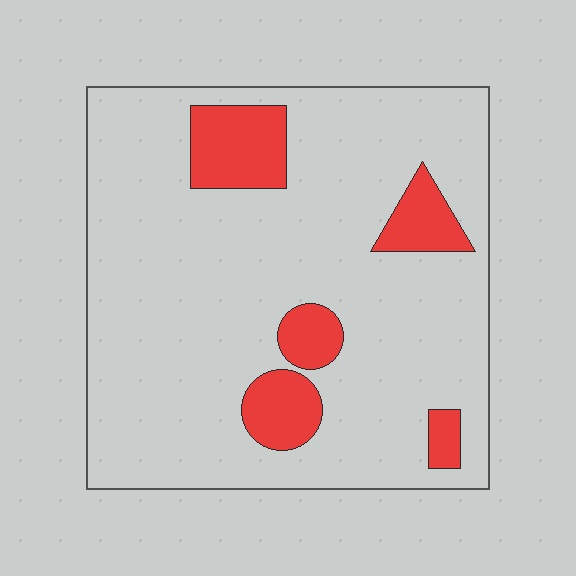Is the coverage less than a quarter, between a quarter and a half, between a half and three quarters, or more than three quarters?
Less than a quarter.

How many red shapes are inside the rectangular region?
5.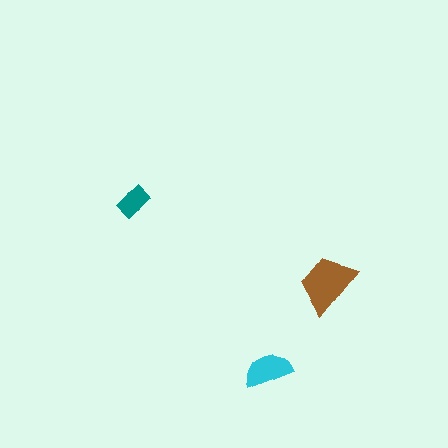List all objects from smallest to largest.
The teal rectangle, the cyan semicircle, the brown trapezoid.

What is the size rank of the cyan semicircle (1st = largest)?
2nd.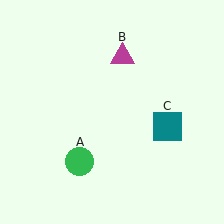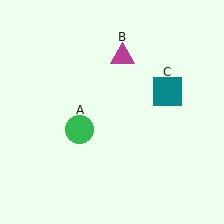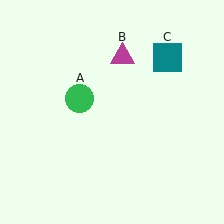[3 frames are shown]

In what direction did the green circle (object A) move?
The green circle (object A) moved up.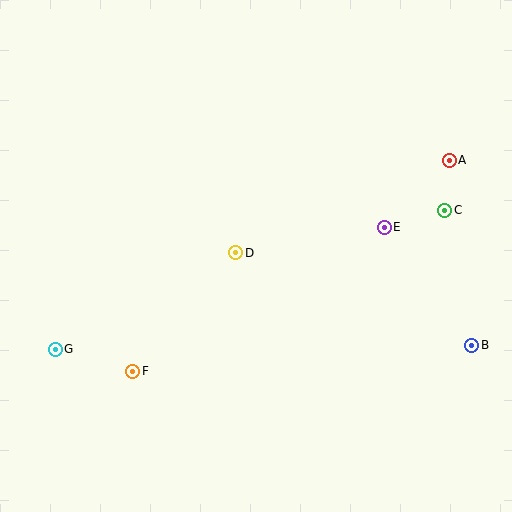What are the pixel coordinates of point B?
Point B is at (472, 345).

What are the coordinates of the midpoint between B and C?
The midpoint between B and C is at (458, 278).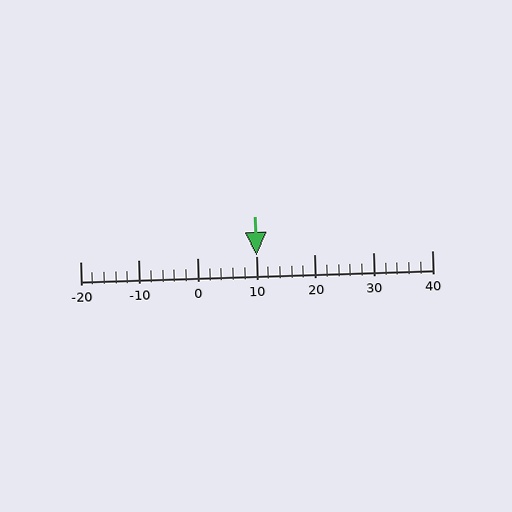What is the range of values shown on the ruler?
The ruler shows values from -20 to 40.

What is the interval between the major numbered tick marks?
The major tick marks are spaced 10 units apart.